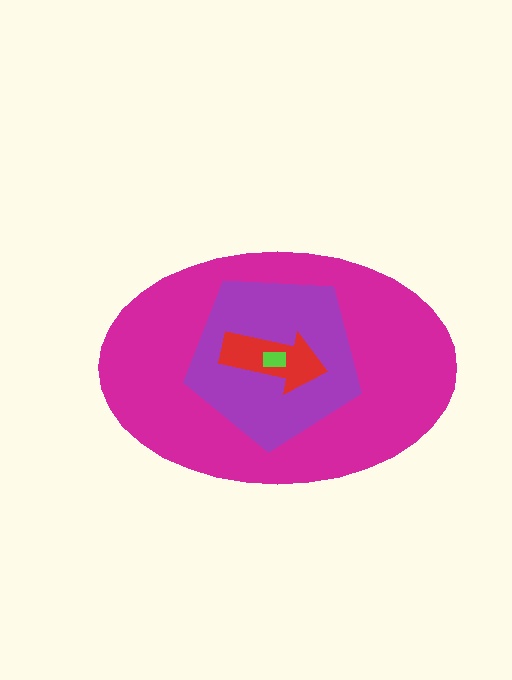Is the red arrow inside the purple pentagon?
Yes.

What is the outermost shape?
The magenta ellipse.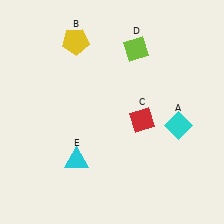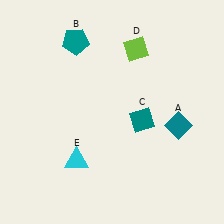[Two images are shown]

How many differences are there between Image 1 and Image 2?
There are 3 differences between the two images.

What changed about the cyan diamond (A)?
In Image 1, A is cyan. In Image 2, it changed to teal.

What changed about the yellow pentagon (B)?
In Image 1, B is yellow. In Image 2, it changed to teal.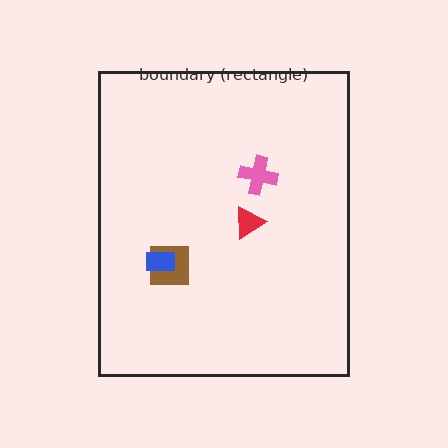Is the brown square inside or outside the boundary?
Inside.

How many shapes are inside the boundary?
4 inside, 0 outside.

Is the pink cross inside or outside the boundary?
Inside.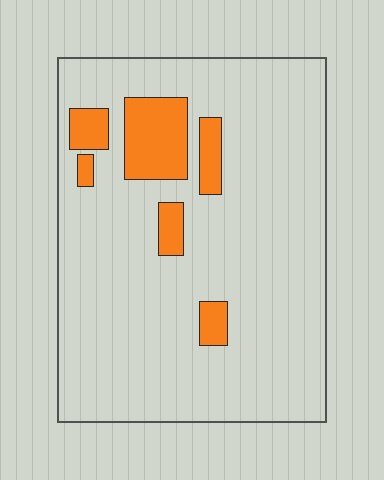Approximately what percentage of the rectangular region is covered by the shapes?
Approximately 10%.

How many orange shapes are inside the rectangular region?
6.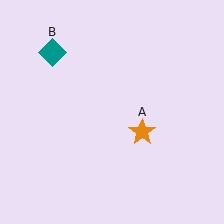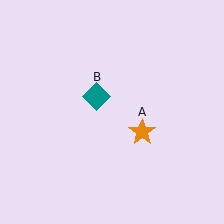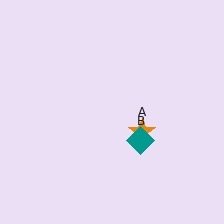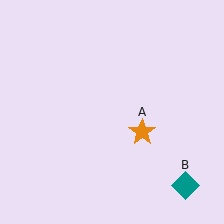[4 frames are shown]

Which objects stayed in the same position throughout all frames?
Orange star (object A) remained stationary.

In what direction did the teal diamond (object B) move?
The teal diamond (object B) moved down and to the right.